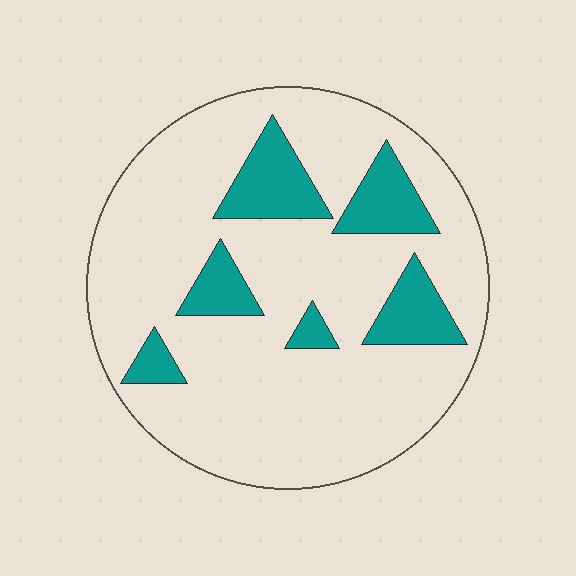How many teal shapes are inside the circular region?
6.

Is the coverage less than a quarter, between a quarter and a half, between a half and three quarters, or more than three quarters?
Less than a quarter.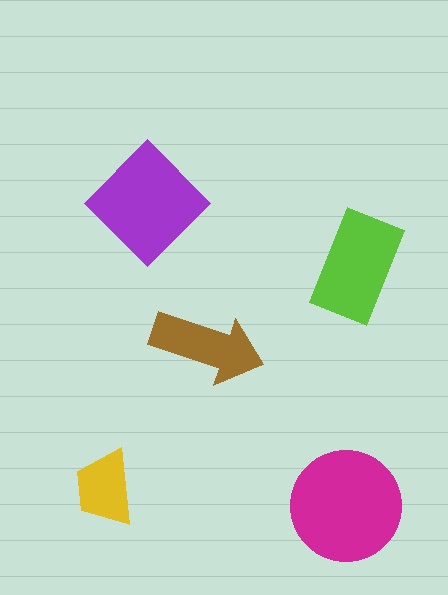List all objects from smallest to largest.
The yellow trapezoid, the brown arrow, the lime rectangle, the purple diamond, the magenta circle.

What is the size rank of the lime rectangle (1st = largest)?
3rd.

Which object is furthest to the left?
The yellow trapezoid is leftmost.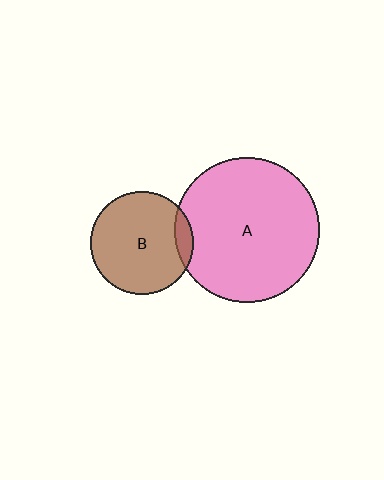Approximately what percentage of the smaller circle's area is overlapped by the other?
Approximately 10%.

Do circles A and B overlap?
Yes.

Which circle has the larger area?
Circle A (pink).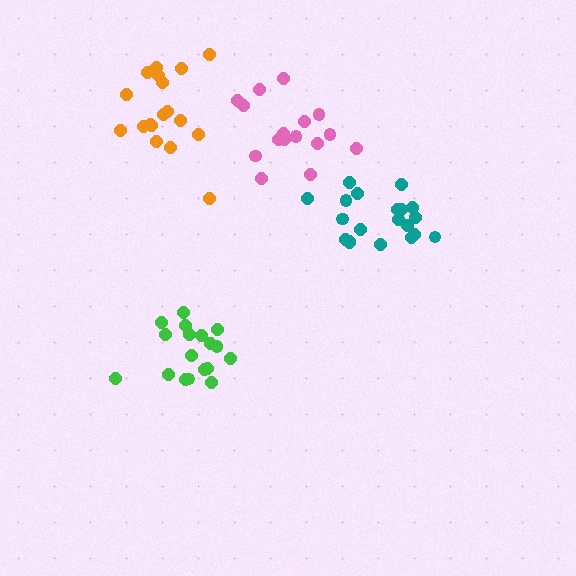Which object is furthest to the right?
The teal cluster is rightmost.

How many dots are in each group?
Group 1: 18 dots, Group 2: 20 dots, Group 3: 16 dots, Group 4: 18 dots (72 total).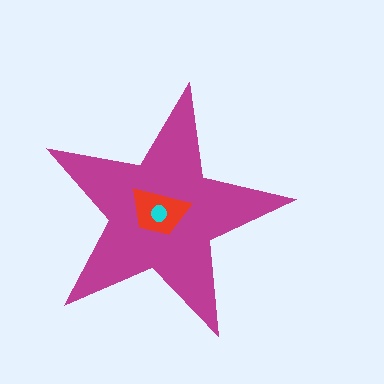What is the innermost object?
The cyan circle.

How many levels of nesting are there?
3.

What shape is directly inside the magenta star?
The red trapezoid.